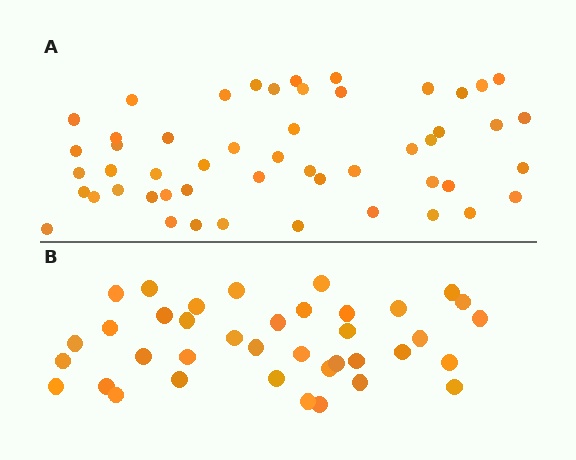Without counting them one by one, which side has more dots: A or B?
Region A (the top region) has more dots.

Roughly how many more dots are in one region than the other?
Region A has approximately 15 more dots than region B.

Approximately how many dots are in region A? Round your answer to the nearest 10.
About 50 dots. (The exact count is 51, which rounds to 50.)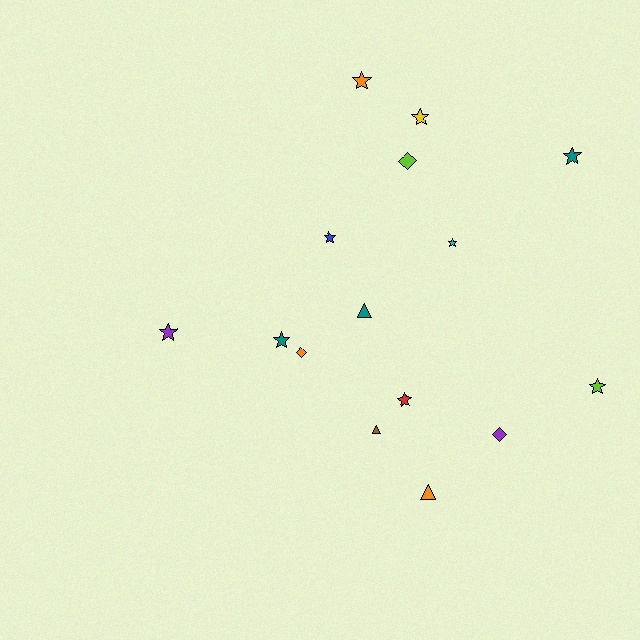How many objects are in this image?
There are 15 objects.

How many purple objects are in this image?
There are 2 purple objects.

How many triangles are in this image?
There are 3 triangles.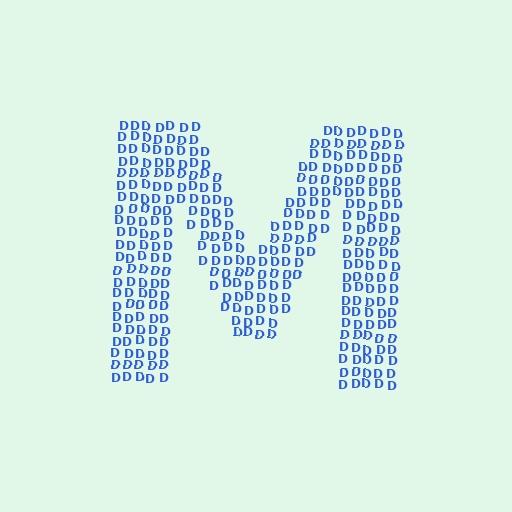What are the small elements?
The small elements are letter D's.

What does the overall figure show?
The overall figure shows the letter M.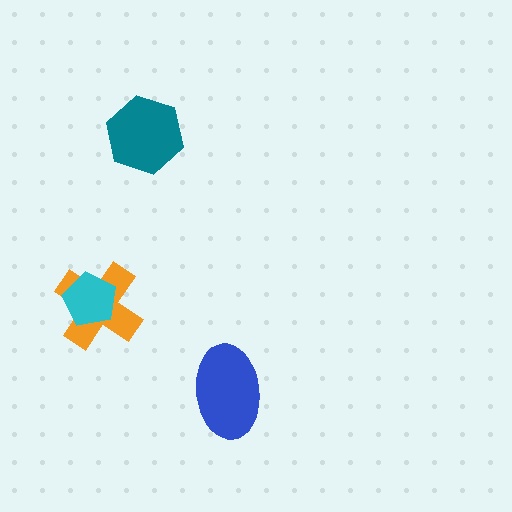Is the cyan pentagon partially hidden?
No, no other shape covers it.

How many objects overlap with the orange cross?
1 object overlaps with the orange cross.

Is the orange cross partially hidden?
Yes, it is partially covered by another shape.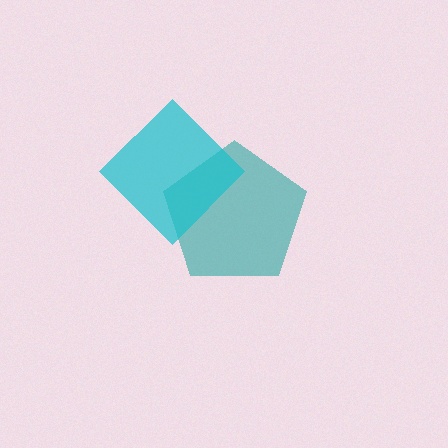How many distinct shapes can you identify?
There are 2 distinct shapes: a teal pentagon, a cyan diamond.